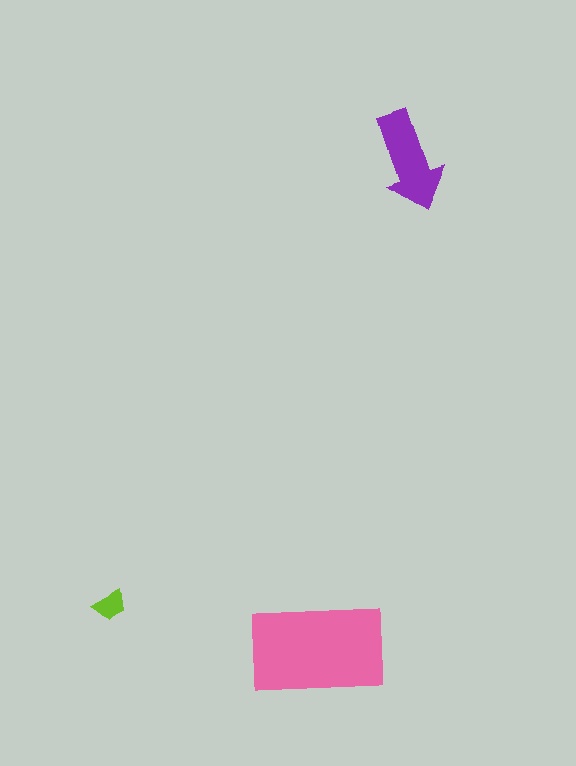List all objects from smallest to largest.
The lime trapezoid, the purple arrow, the pink rectangle.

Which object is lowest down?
The pink rectangle is bottommost.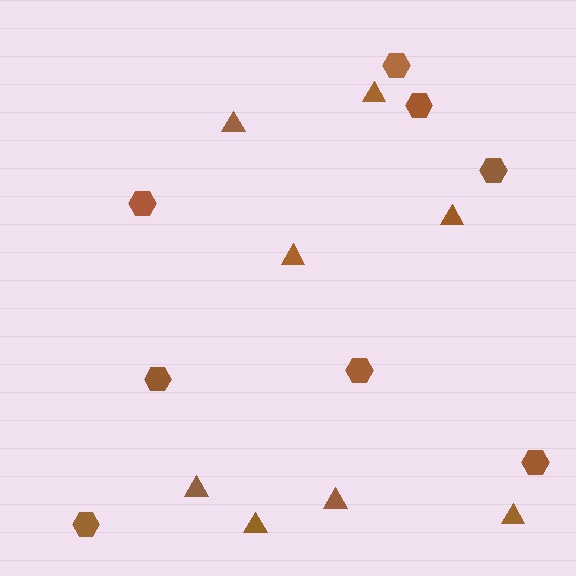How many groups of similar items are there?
There are 2 groups: one group of triangles (8) and one group of hexagons (8).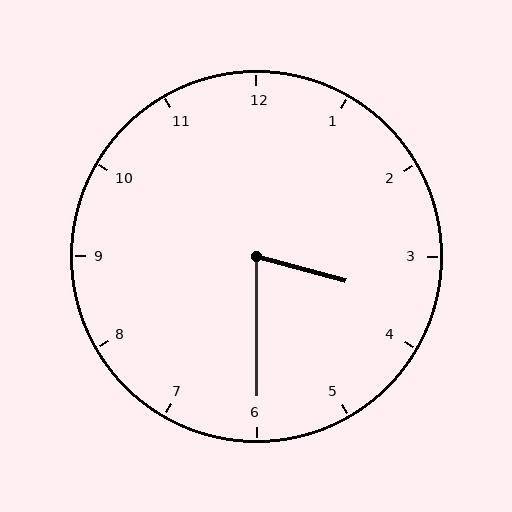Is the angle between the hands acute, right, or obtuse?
It is acute.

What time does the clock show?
3:30.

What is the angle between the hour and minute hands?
Approximately 75 degrees.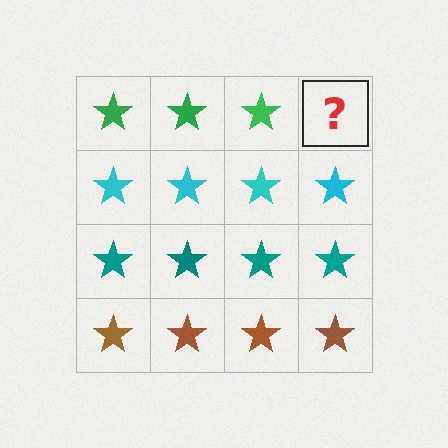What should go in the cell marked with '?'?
The missing cell should contain a green star.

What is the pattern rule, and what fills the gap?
The rule is that each row has a consistent color. The gap should be filled with a green star.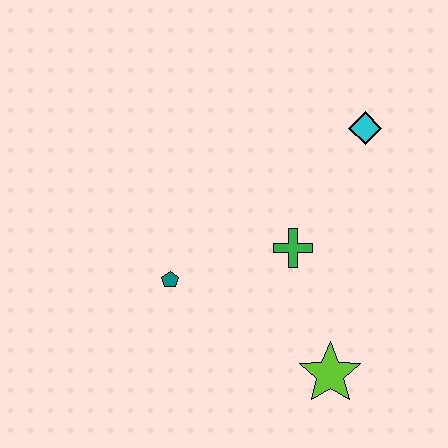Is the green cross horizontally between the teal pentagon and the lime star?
Yes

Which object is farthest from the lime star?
The cyan diamond is farthest from the lime star.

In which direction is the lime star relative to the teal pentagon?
The lime star is to the right of the teal pentagon.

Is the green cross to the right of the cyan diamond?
No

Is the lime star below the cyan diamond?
Yes